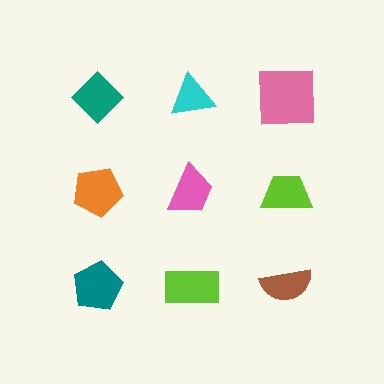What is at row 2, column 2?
A pink trapezoid.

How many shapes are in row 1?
3 shapes.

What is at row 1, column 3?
A pink square.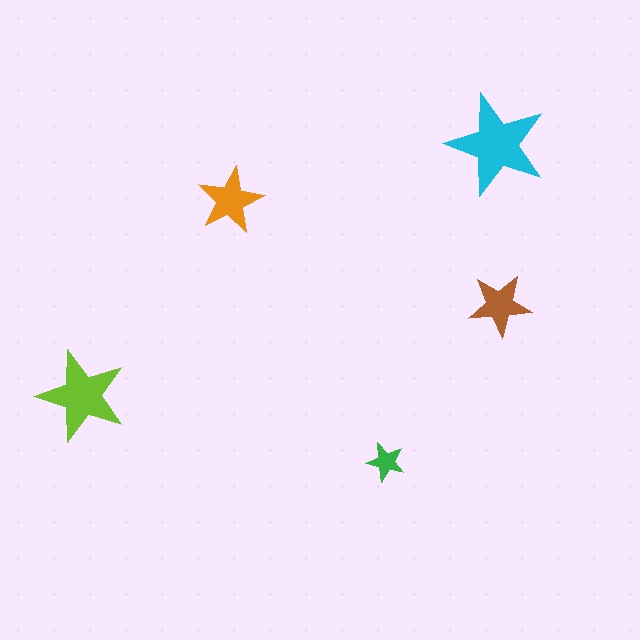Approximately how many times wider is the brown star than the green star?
About 1.5 times wider.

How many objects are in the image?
There are 5 objects in the image.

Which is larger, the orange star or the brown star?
The orange one.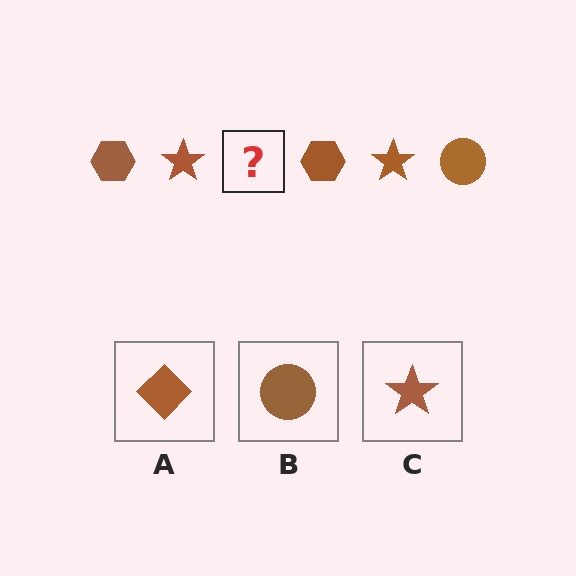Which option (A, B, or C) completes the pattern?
B.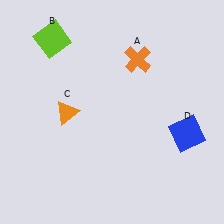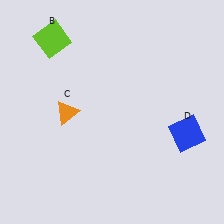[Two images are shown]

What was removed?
The orange cross (A) was removed in Image 2.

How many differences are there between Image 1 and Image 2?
There is 1 difference between the two images.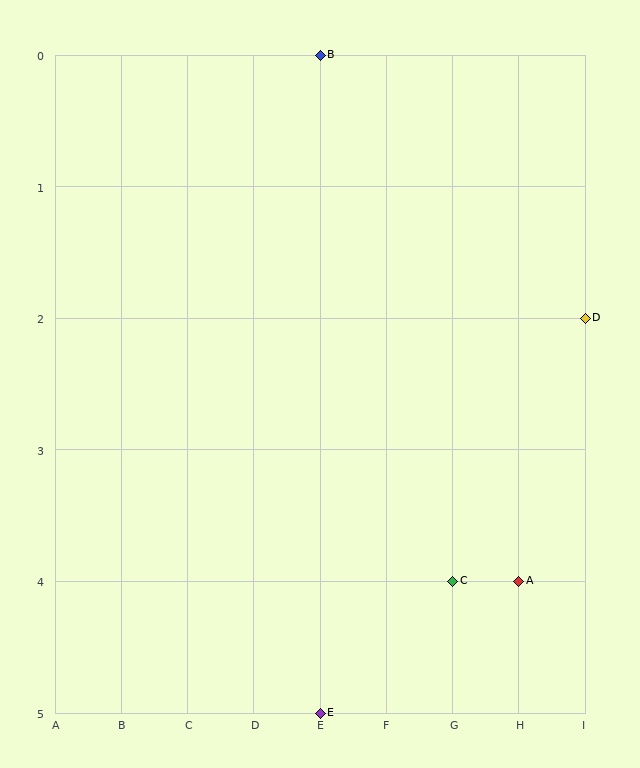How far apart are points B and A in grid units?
Points B and A are 3 columns and 4 rows apart (about 5.0 grid units diagonally).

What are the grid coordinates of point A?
Point A is at grid coordinates (H, 4).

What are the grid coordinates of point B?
Point B is at grid coordinates (E, 0).